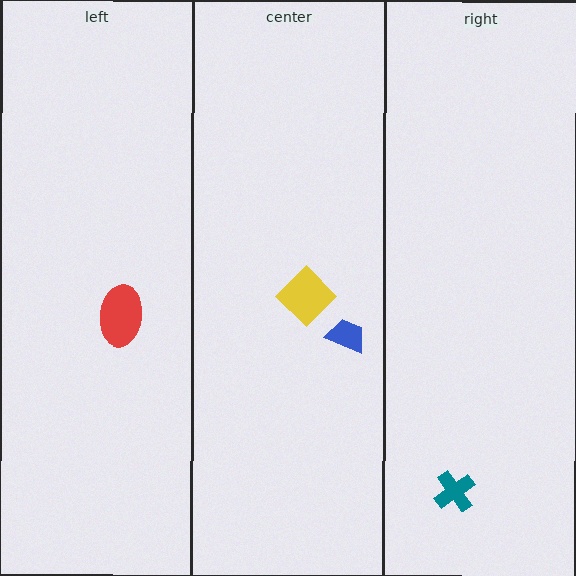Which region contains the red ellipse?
The left region.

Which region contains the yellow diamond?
The center region.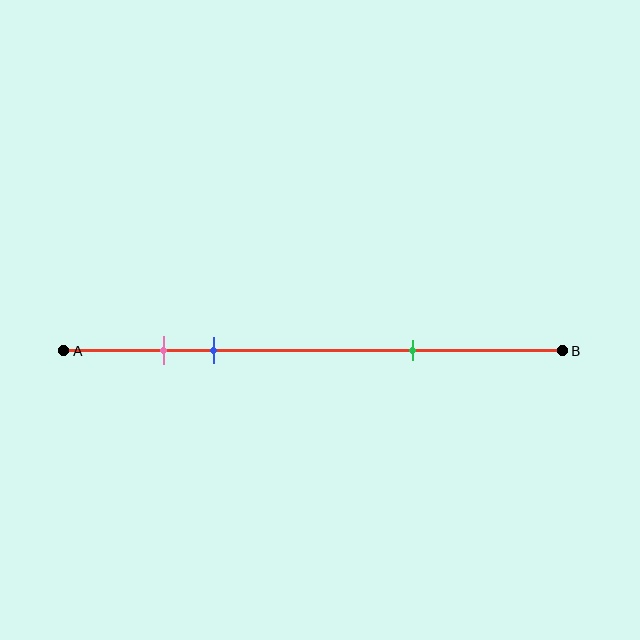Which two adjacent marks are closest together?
The pink and blue marks are the closest adjacent pair.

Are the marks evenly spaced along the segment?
No, the marks are not evenly spaced.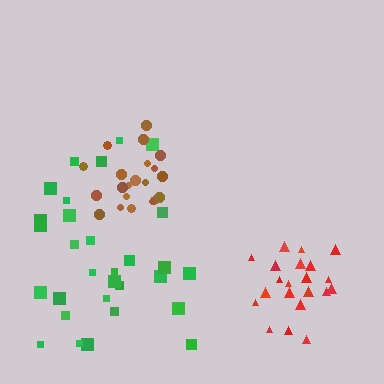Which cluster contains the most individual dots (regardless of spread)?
Green (31).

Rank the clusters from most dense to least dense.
red, brown, green.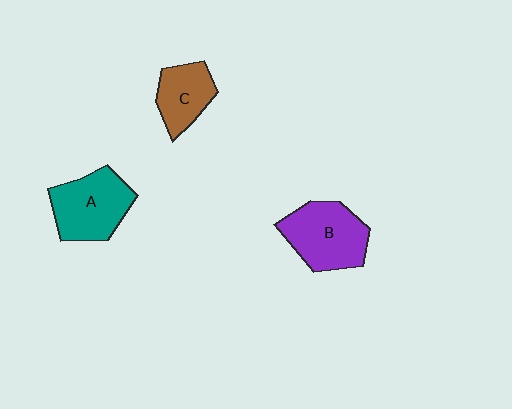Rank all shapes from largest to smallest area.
From largest to smallest: B (purple), A (teal), C (brown).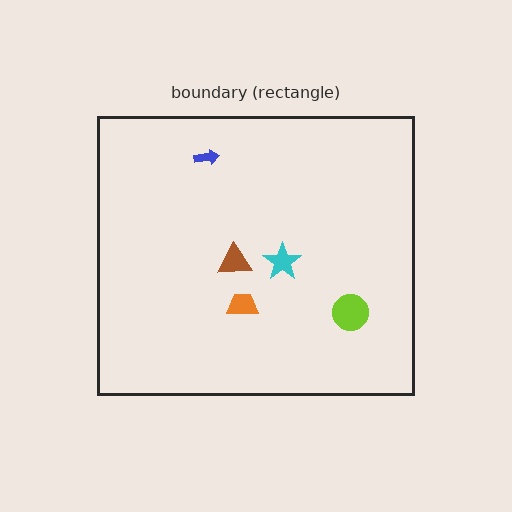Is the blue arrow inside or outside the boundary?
Inside.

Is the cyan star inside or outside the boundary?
Inside.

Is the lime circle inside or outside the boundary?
Inside.